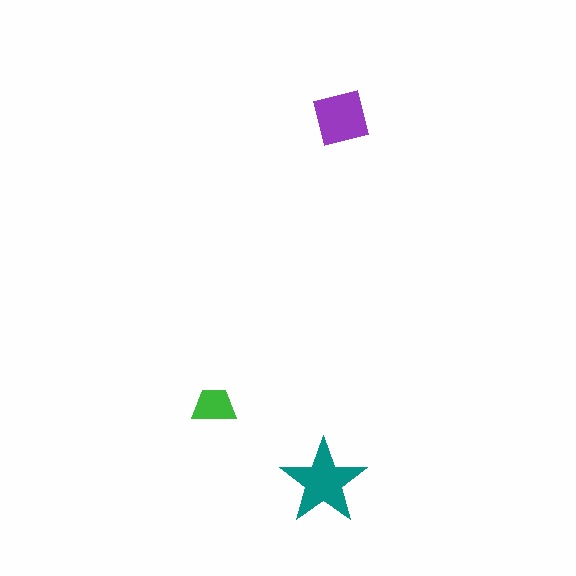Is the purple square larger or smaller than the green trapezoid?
Larger.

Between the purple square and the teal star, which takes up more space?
The teal star.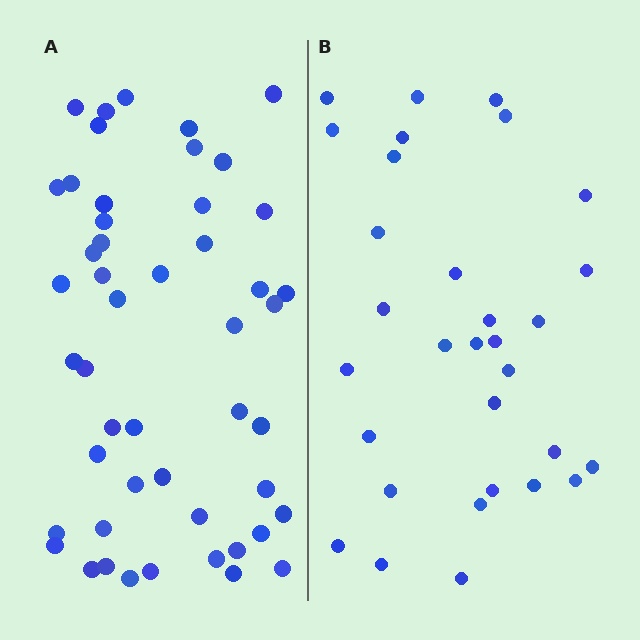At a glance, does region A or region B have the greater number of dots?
Region A (the left region) has more dots.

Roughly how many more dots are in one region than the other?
Region A has approximately 20 more dots than region B.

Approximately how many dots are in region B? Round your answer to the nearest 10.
About 30 dots. (The exact count is 31, which rounds to 30.)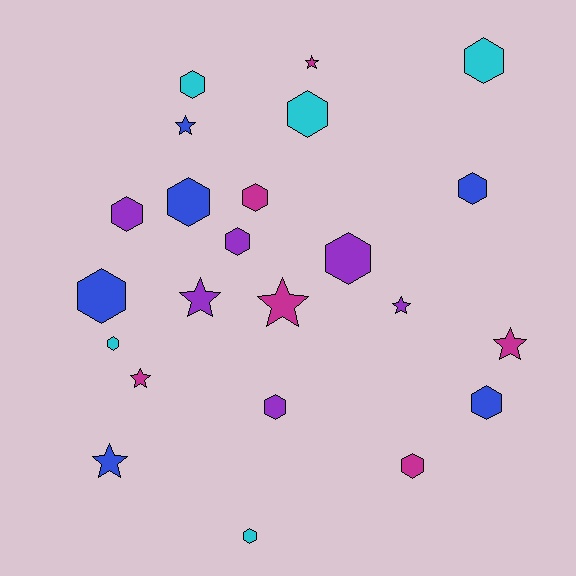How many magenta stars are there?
There are 4 magenta stars.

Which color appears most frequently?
Magenta, with 6 objects.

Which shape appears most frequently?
Hexagon, with 15 objects.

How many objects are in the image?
There are 23 objects.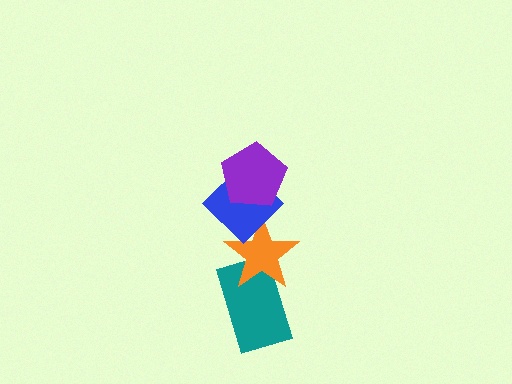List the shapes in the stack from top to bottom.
From top to bottom: the purple pentagon, the blue diamond, the orange star, the teal rectangle.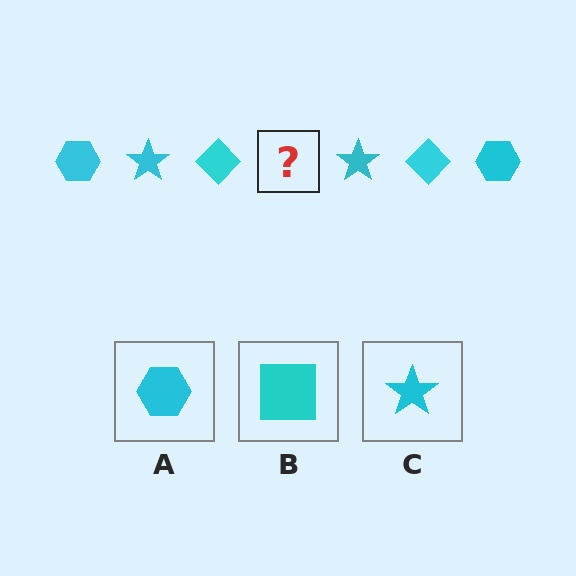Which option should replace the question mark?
Option A.